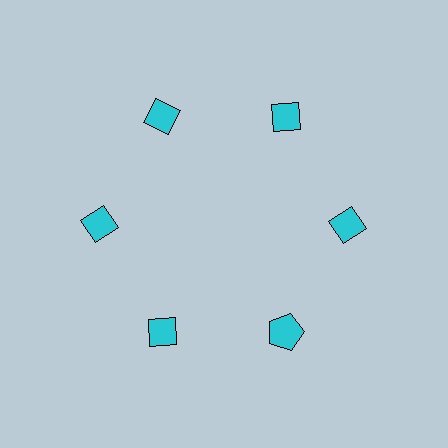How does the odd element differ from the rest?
It has a different shape: pentagon instead of diamond.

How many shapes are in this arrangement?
There are 6 shapes arranged in a ring pattern.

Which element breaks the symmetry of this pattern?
The cyan pentagon at roughly the 5 o'clock position breaks the symmetry. All other shapes are cyan diamonds.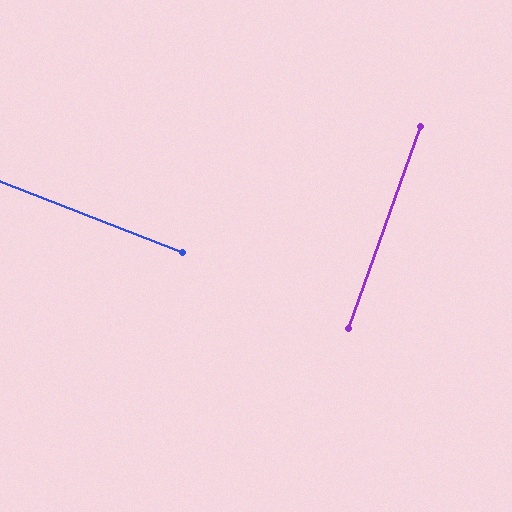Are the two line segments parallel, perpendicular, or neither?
Perpendicular — they meet at approximately 89°.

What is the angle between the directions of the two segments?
Approximately 89 degrees.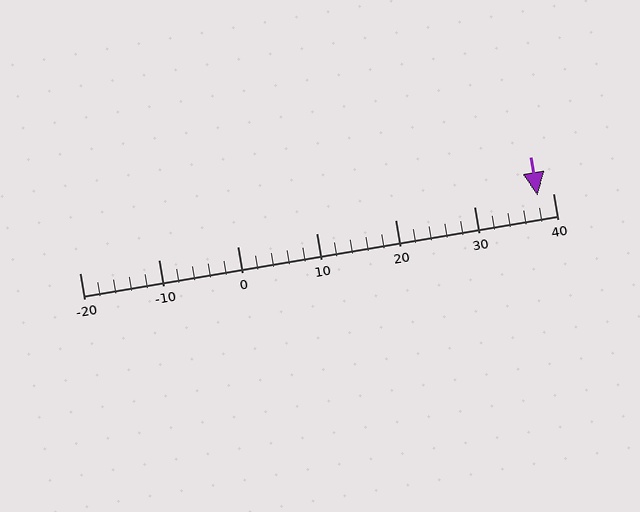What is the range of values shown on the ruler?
The ruler shows values from -20 to 40.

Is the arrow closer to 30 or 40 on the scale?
The arrow is closer to 40.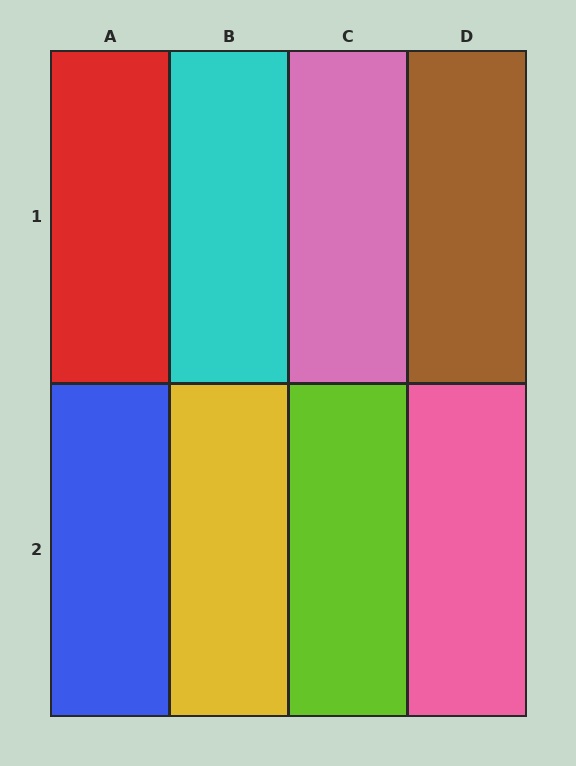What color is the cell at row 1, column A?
Red.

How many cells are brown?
1 cell is brown.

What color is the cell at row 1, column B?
Cyan.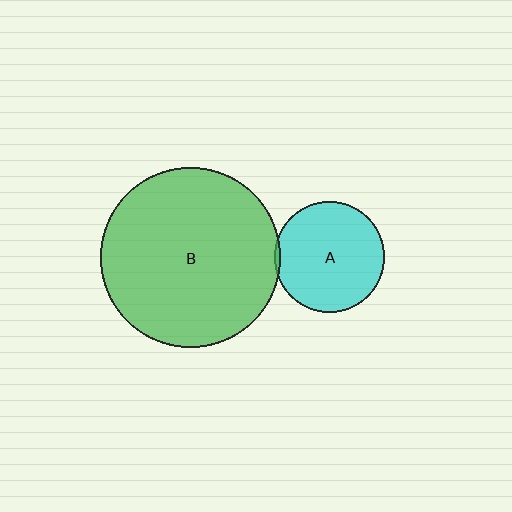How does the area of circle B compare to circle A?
Approximately 2.7 times.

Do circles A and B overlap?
Yes.